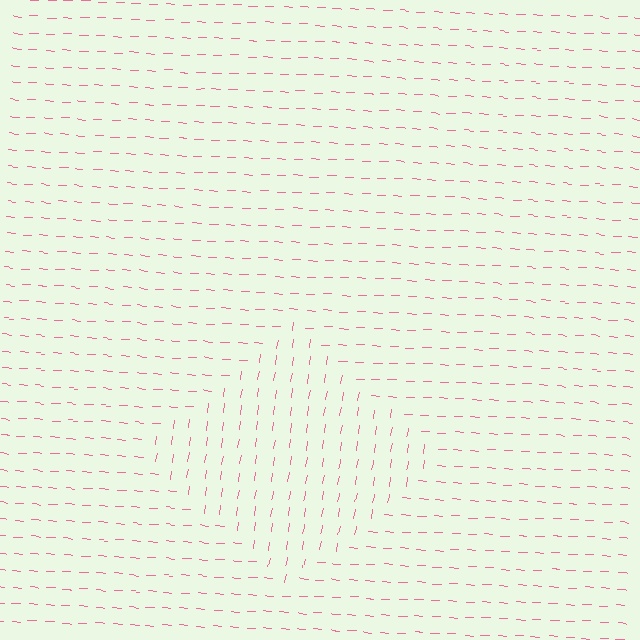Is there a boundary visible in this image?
Yes, there is a texture boundary formed by a change in line orientation.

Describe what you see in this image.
The image is filled with small pink line segments. A diamond region in the image has lines oriented differently from the surrounding lines, creating a visible texture boundary.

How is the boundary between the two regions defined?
The boundary is defined purely by a change in line orientation (approximately 83 degrees difference). All lines are the same color and thickness.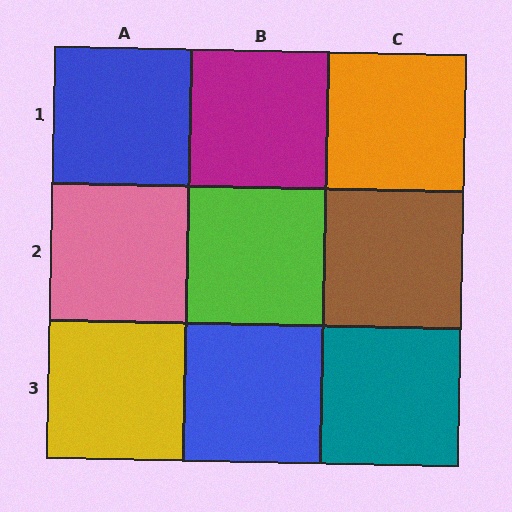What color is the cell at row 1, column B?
Magenta.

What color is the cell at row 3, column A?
Yellow.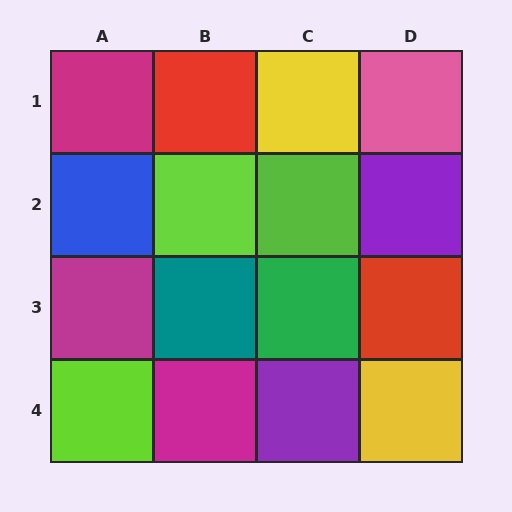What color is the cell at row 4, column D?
Yellow.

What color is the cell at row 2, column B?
Lime.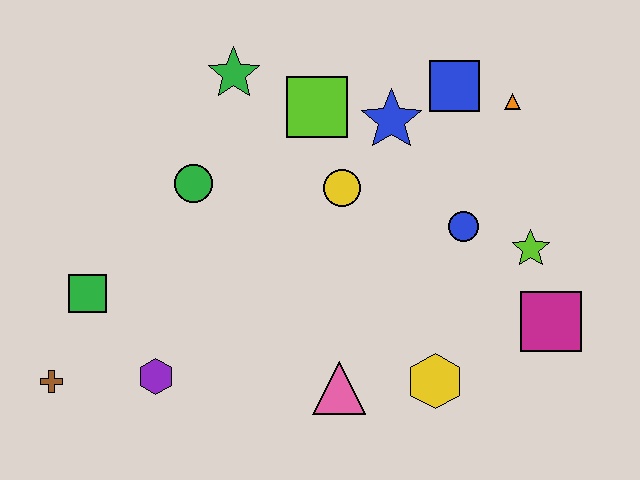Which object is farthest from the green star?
The magenta square is farthest from the green star.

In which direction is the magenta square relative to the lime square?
The magenta square is to the right of the lime square.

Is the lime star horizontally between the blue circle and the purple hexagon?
No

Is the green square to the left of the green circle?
Yes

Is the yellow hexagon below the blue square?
Yes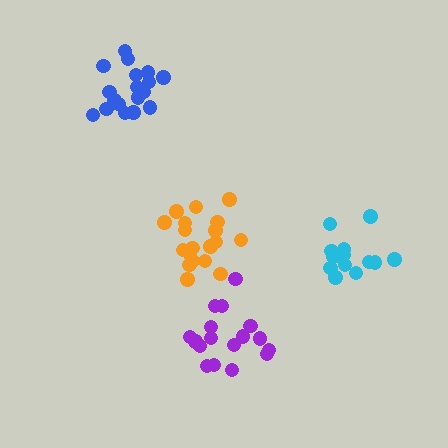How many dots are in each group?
Group 1: 17 dots, Group 2: 19 dots, Group 3: 18 dots, Group 4: 15 dots (69 total).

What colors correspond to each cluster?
The clusters are colored: purple, orange, blue, cyan.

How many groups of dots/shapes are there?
There are 4 groups.